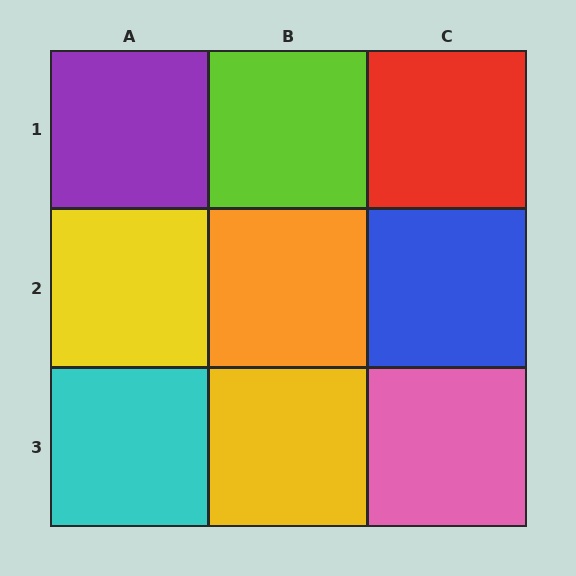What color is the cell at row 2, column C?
Blue.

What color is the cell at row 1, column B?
Lime.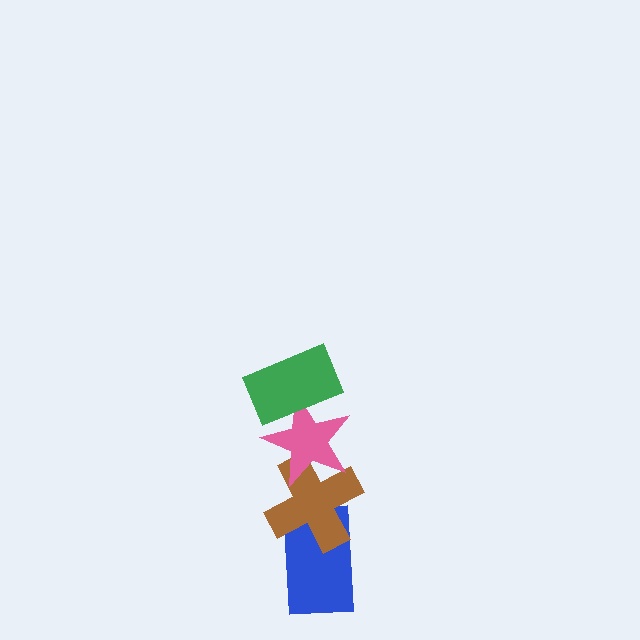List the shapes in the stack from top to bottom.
From top to bottom: the green rectangle, the pink star, the brown cross, the blue rectangle.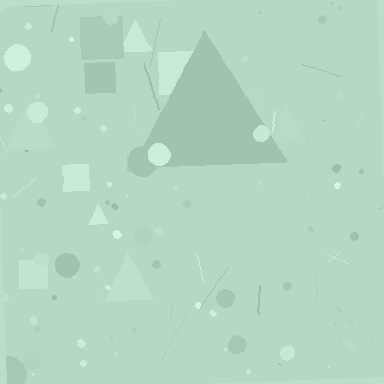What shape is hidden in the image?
A triangle is hidden in the image.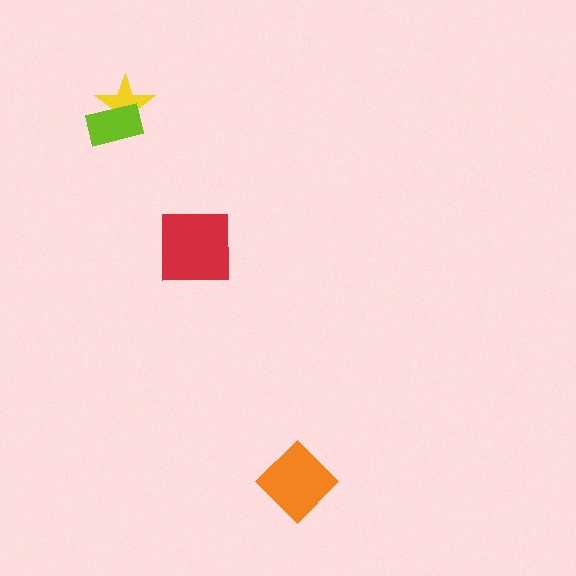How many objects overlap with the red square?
0 objects overlap with the red square.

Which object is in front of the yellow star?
The lime rectangle is in front of the yellow star.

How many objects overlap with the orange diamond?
0 objects overlap with the orange diamond.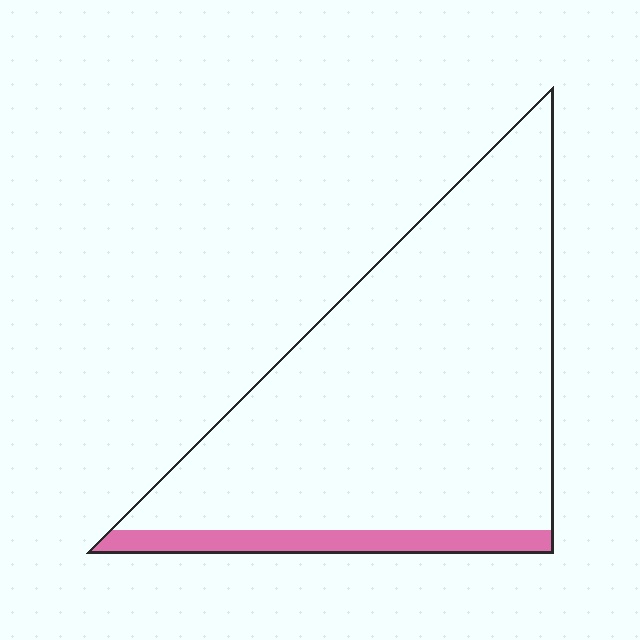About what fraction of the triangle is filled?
About one tenth (1/10).